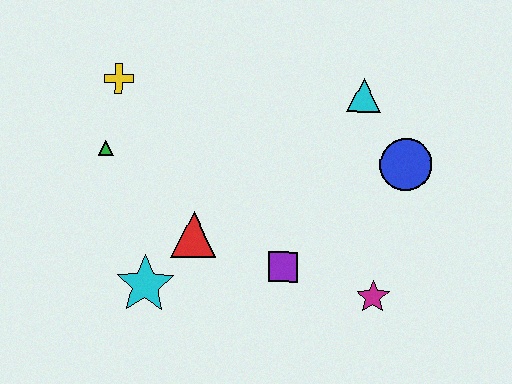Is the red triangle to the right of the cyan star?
Yes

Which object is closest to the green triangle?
The yellow cross is closest to the green triangle.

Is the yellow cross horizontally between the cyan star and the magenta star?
No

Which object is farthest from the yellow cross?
The magenta star is farthest from the yellow cross.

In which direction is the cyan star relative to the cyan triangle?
The cyan star is to the left of the cyan triangle.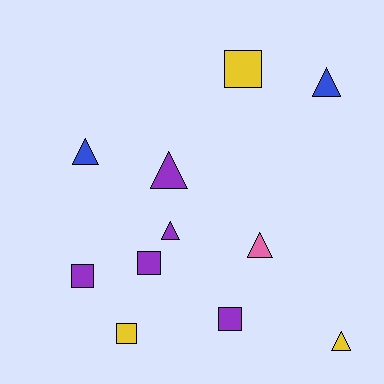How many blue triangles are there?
There are 2 blue triangles.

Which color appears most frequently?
Purple, with 5 objects.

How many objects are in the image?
There are 11 objects.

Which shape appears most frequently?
Triangle, with 6 objects.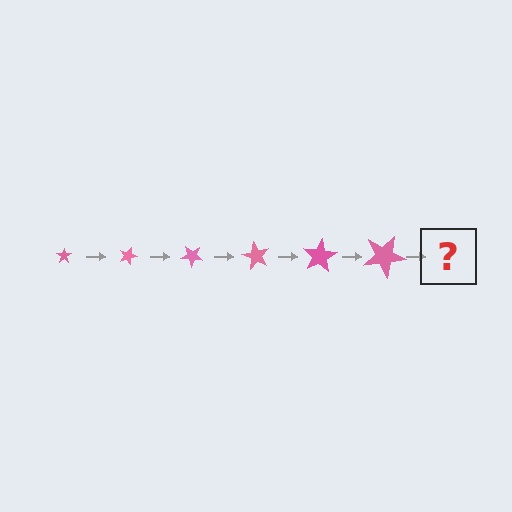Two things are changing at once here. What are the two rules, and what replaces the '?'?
The two rules are that the star grows larger each step and it rotates 20 degrees each step. The '?' should be a star, larger than the previous one and rotated 120 degrees from the start.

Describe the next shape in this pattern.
It should be a star, larger than the previous one and rotated 120 degrees from the start.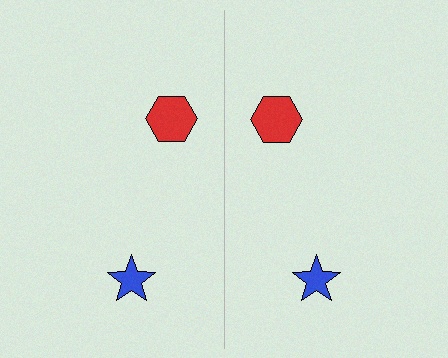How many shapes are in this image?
There are 4 shapes in this image.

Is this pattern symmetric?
Yes, this pattern has bilateral (reflection) symmetry.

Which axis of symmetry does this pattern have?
The pattern has a vertical axis of symmetry running through the center of the image.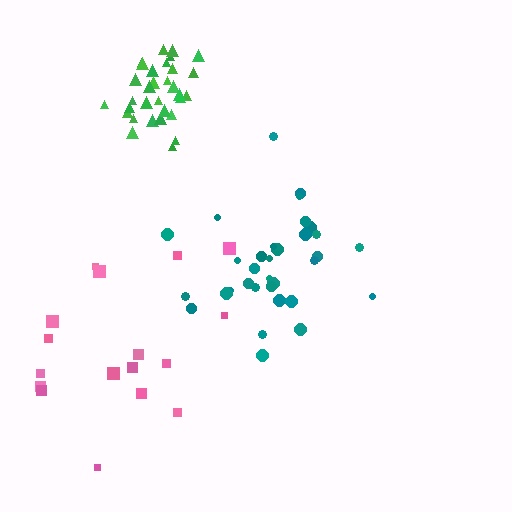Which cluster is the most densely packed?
Green.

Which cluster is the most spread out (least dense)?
Pink.